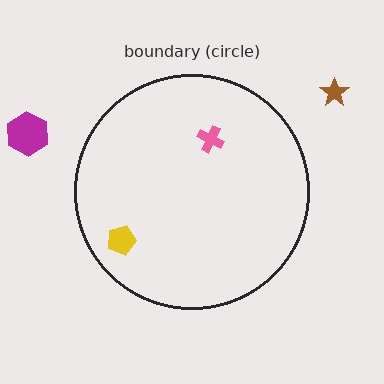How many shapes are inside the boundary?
2 inside, 2 outside.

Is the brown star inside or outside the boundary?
Outside.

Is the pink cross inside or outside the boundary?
Inside.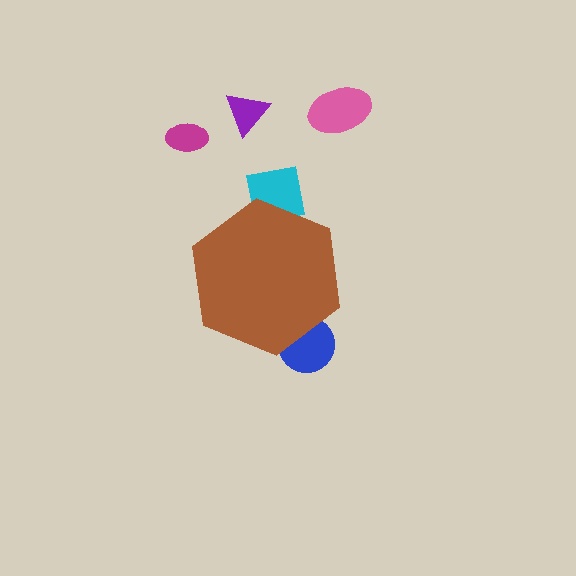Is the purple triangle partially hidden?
No, the purple triangle is fully visible.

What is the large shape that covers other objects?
A brown hexagon.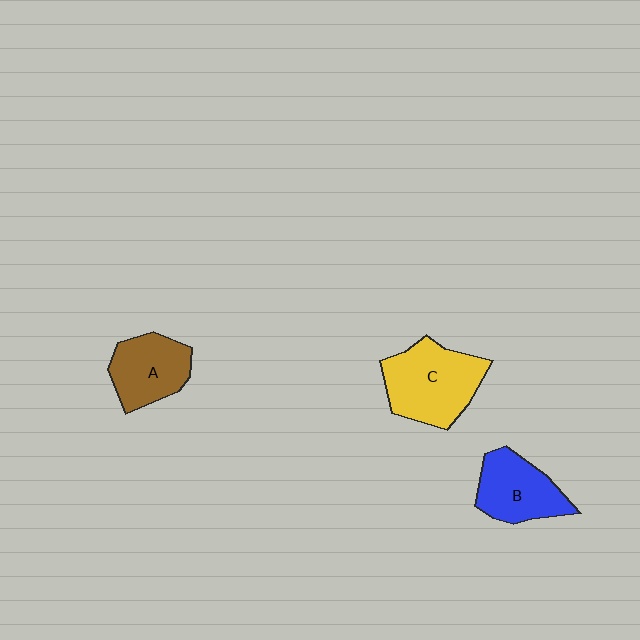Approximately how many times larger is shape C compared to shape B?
Approximately 1.3 times.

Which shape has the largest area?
Shape C (yellow).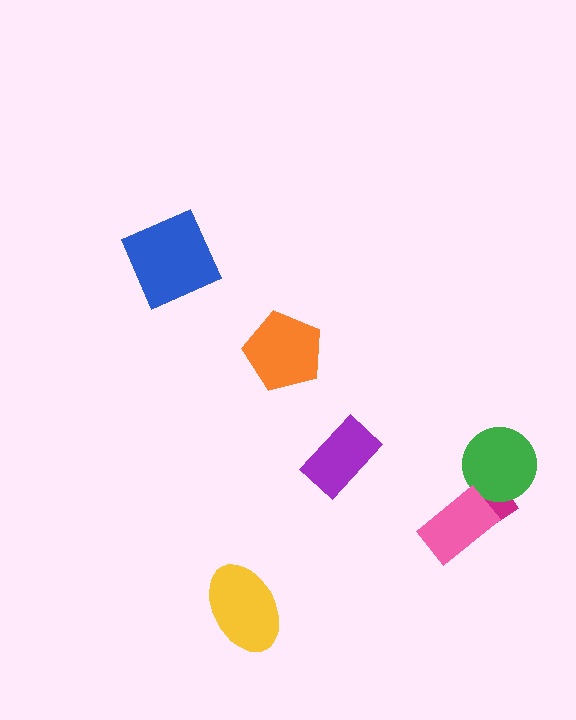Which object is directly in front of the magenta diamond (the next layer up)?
The green circle is directly in front of the magenta diamond.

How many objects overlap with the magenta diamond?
2 objects overlap with the magenta diamond.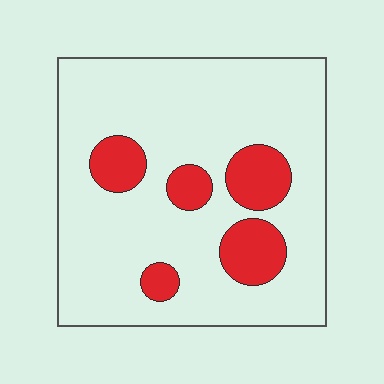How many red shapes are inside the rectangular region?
5.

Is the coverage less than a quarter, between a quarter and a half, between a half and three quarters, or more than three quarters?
Less than a quarter.